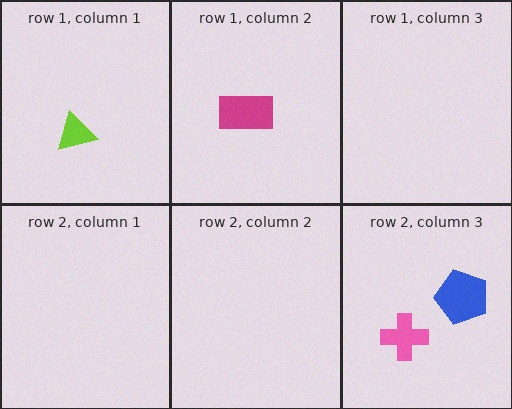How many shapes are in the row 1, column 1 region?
1.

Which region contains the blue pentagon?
The row 2, column 3 region.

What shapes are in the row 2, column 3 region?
The pink cross, the blue pentagon.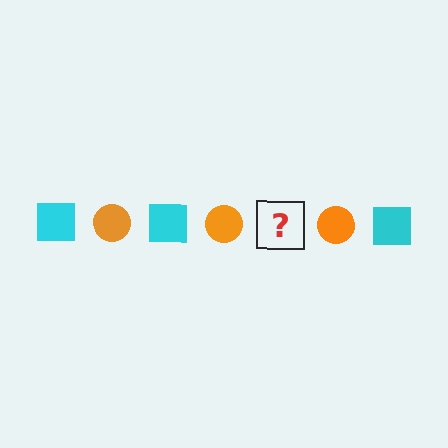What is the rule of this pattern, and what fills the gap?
The rule is that the pattern alternates between cyan square and orange circle. The gap should be filled with a cyan square.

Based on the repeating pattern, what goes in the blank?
The blank should be a cyan square.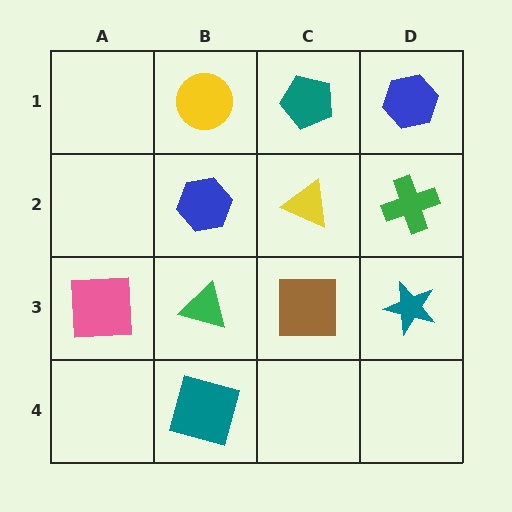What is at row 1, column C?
A teal pentagon.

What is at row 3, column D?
A teal star.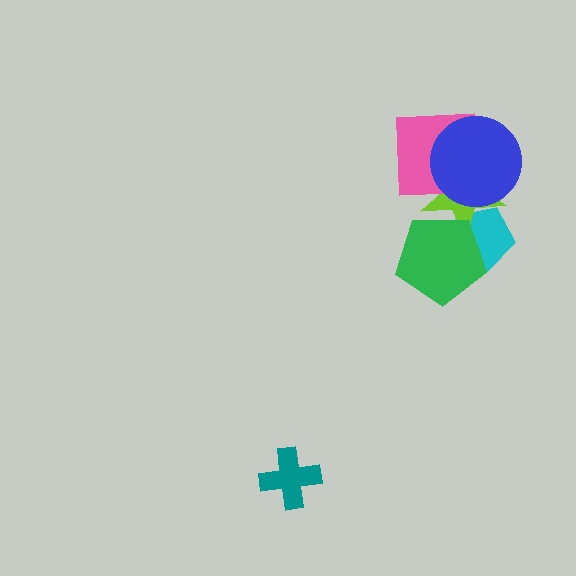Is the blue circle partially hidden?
No, no other shape covers it.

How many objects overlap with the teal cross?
0 objects overlap with the teal cross.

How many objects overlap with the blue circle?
2 objects overlap with the blue circle.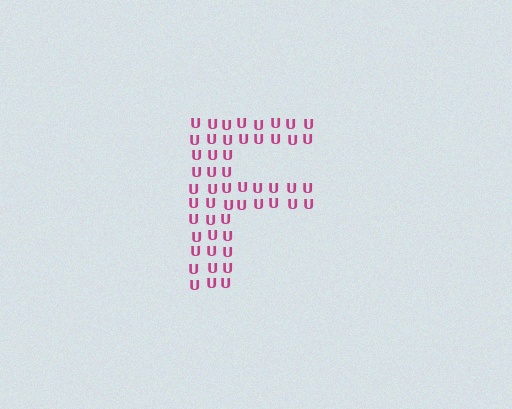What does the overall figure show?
The overall figure shows the letter F.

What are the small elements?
The small elements are letter U's.